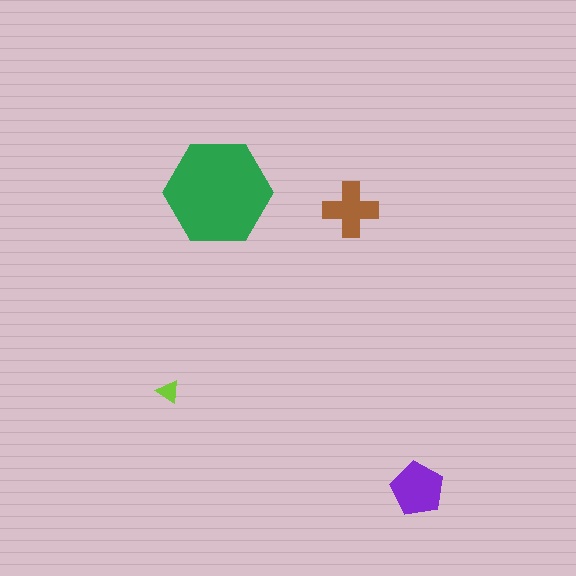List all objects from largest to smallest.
The green hexagon, the purple pentagon, the brown cross, the lime triangle.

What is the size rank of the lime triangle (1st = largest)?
4th.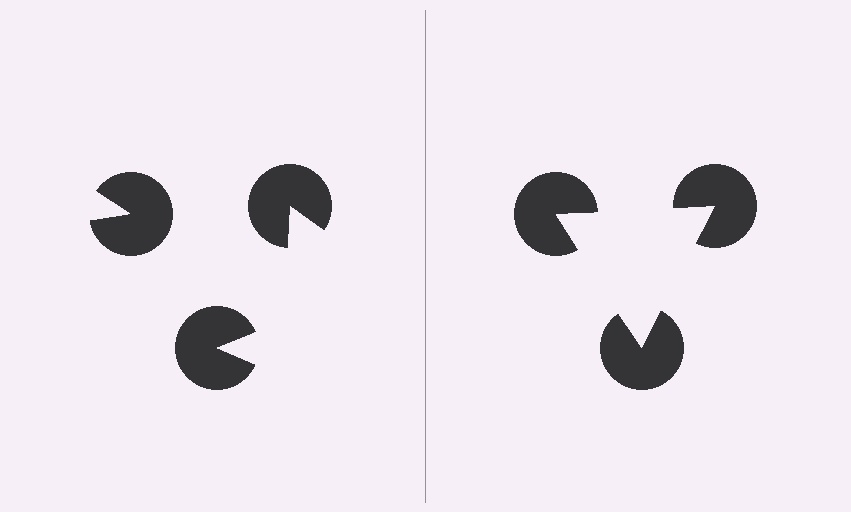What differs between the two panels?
The pac-man discs are positioned identically on both sides; only the wedge orientations differ. On the right they align to a triangle; on the left they are misaligned.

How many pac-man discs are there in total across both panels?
6 — 3 on each side.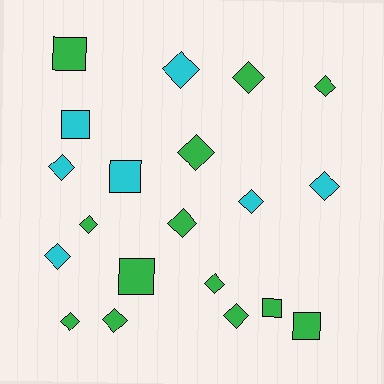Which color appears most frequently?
Green, with 13 objects.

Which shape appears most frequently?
Diamond, with 14 objects.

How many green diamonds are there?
There are 9 green diamonds.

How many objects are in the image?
There are 20 objects.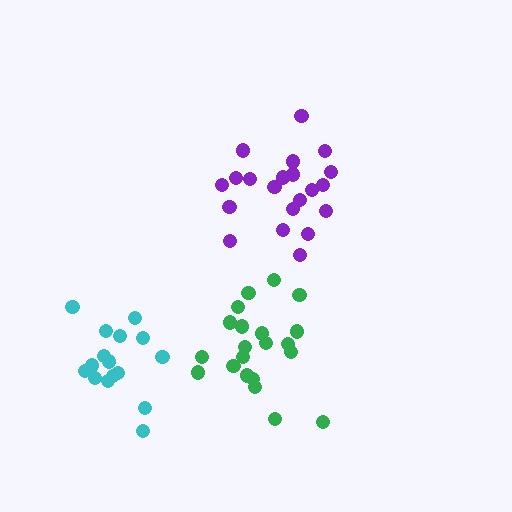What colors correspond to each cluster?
The clusters are colored: green, cyan, purple.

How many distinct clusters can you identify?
There are 3 distinct clusters.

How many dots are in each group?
Group 1: 21 dots, Group 2: 16 dots, Group 3: 21 dots (58 total).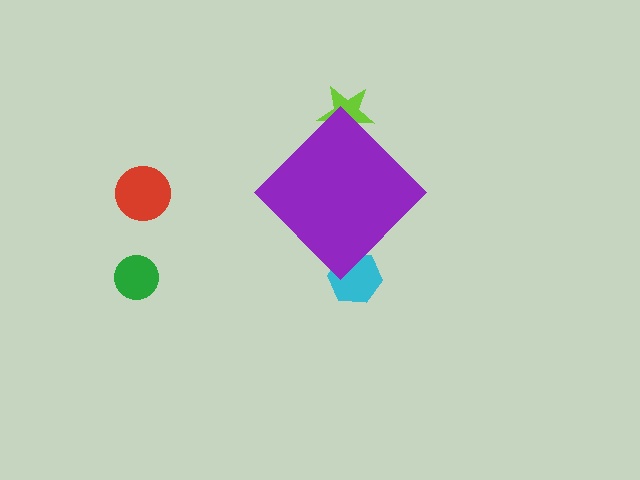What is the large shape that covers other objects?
A purple diamond.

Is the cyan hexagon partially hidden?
Yes, the cyan hexagon is partially hidden behind the purple diamond.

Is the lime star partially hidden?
Yes, the lime star is partially hidden behind the purple diamond.